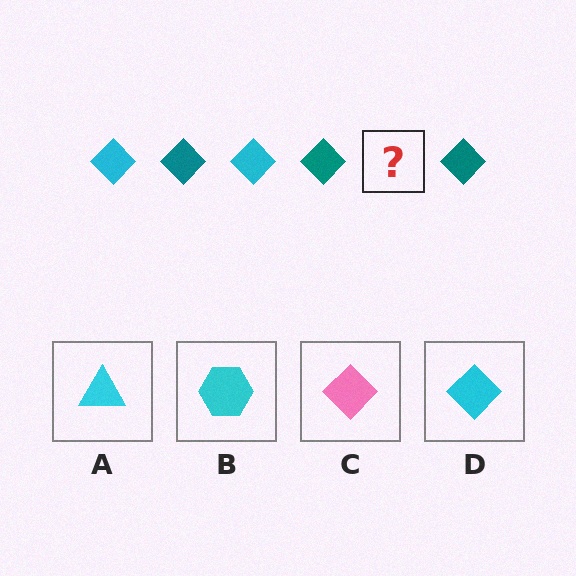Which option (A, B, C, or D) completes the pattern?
D.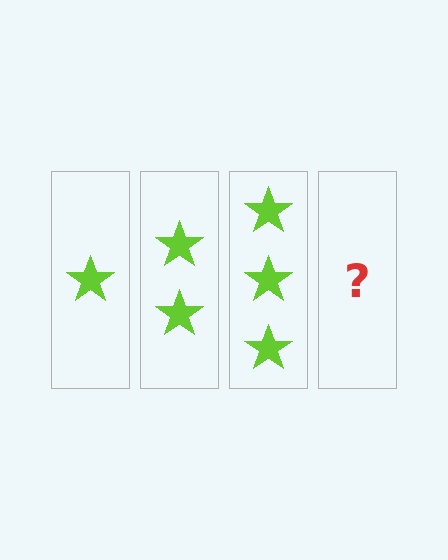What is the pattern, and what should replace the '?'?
The pattern is that each step adds one more star. The '?' should be 4 stars.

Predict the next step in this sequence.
The next step is 4 stars.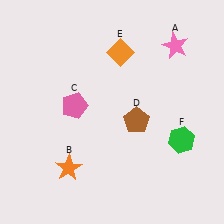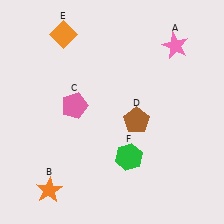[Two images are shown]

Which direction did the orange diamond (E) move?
The orange diamond (E) moved left.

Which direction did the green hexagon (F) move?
The green hexagon (F) moved left.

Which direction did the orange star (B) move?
The orange star (B) moved down.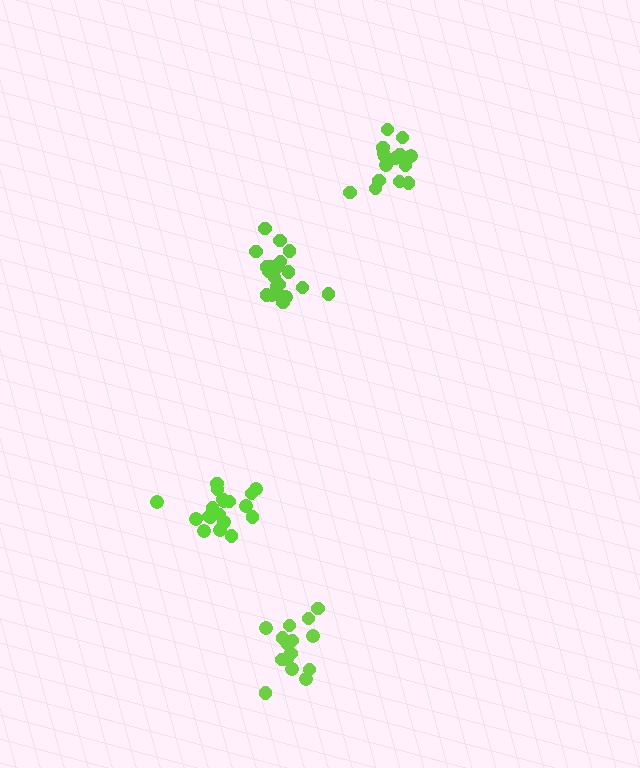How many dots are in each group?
Group 1: 15 dots, Group 2: 15 dots, Group 3: 19 dots, Group 4: 21 dots (70 total).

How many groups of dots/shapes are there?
There are 4 groups.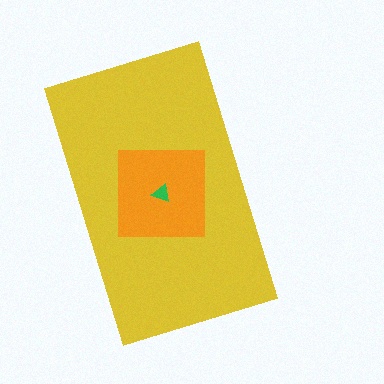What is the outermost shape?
The yellow rectangle.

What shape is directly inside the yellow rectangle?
The orange square.